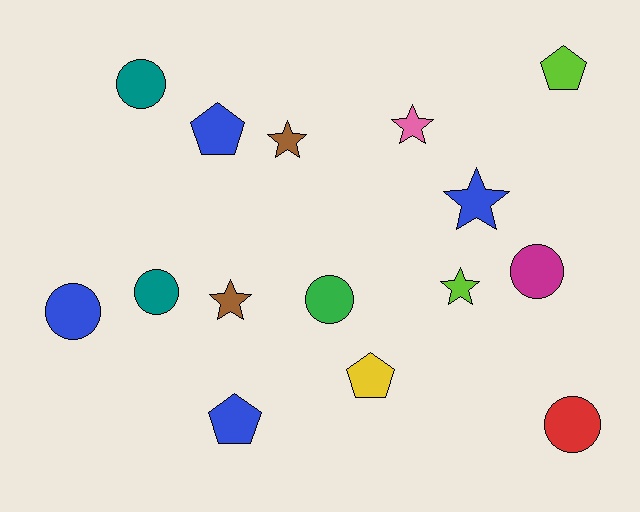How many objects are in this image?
There are 15 objects.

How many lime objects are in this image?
There are 2 lime objects.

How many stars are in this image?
There are 5 stars.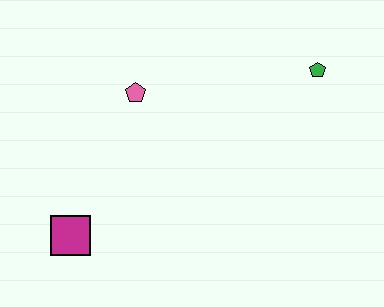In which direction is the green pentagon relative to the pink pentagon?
The green pentagon is to the right of the pink pentagon.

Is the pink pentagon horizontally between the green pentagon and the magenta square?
Yes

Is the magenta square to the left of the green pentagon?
Yes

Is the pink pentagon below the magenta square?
No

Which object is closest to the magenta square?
The pink pentagon is closest to the magenta square.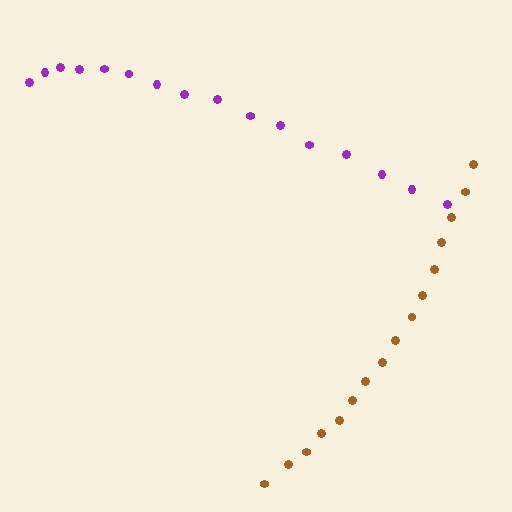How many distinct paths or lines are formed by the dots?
There are 2 distinct paths.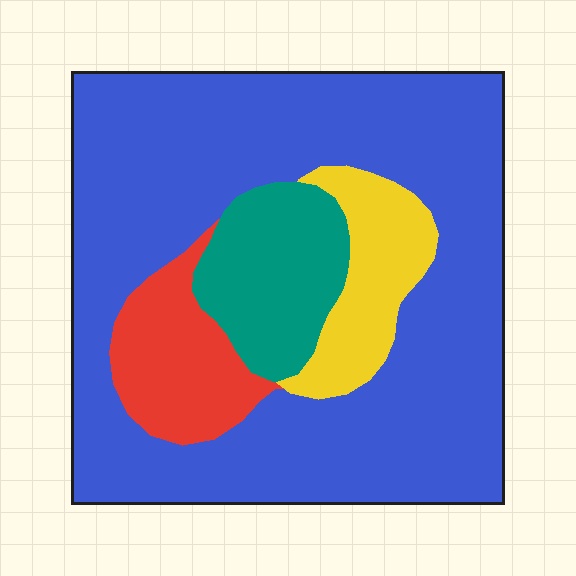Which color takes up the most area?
Blue, at roughly 70%.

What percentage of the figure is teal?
Teal covers 12% of the figure.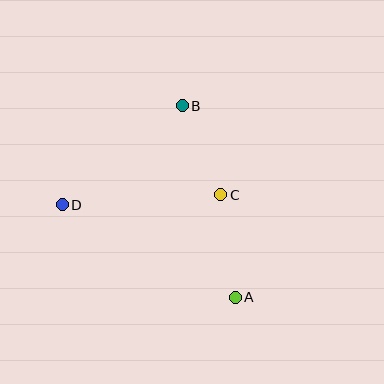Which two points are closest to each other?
Points B and C are closest to each other.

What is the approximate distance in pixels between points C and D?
The distance between C and D is approximately 159 pixels.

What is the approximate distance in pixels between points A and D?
The distance between A and D is approximately 196 pixels.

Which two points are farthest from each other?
Points A and B are farthest from each other.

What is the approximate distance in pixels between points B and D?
The distance between B and D is approximately 156 pixels.